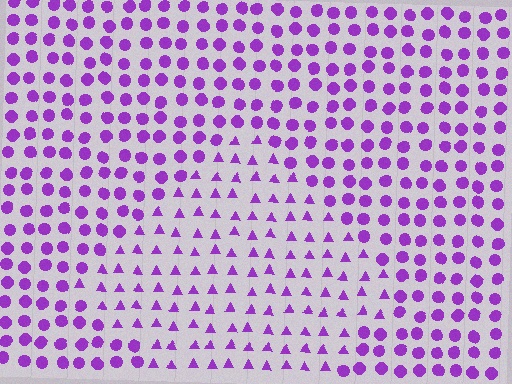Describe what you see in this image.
The image is filled with small purple elements arranged in a uniform grid. A diamond-shaped region contains triangles, while the surrounding area contains circles. The boundary is defined purely by the change in element shape.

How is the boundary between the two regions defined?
The boundary is defined by a change in element shape: triangles inside vs. circles outside. All elements share the same color and spacing.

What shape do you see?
I see a diamond.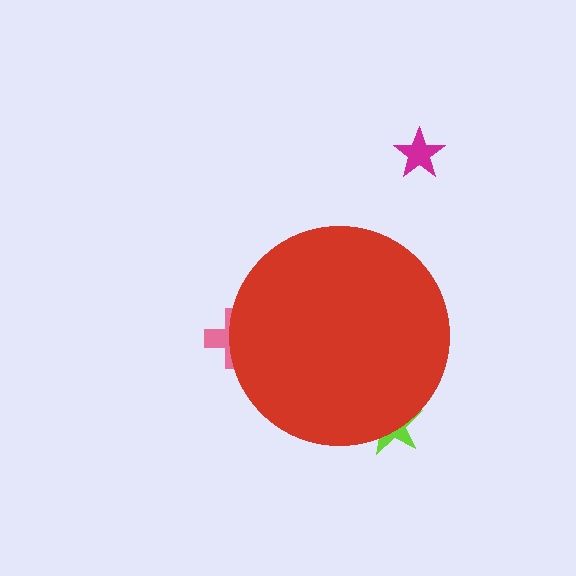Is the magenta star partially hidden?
No, the magenta star is fully visible.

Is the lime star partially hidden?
Yes, the lime star is partially hidden behind the red circle.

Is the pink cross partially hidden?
Yes, the pink cross is partially hidden behind the red circle.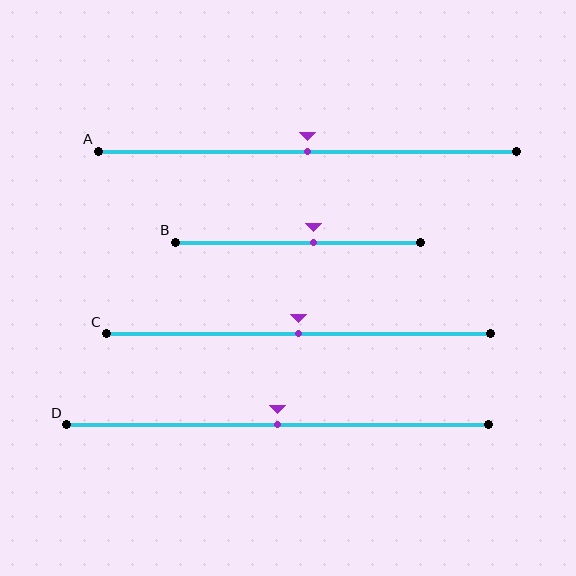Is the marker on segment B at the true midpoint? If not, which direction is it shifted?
No, the marker on segment B is shifted to the right by about 6% of the segment length.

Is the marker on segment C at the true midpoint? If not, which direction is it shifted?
Yes, the marker on segment C is at the true midpoint.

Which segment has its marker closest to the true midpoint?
Segment A has its marker closest to the true midpoint.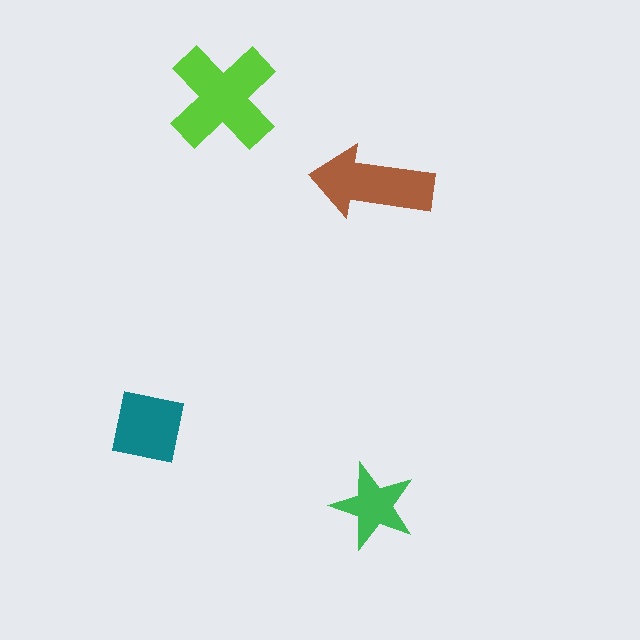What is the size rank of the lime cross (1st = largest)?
1st.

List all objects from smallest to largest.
The green star, the teal square, the brown arrow, the lime cross.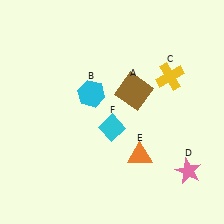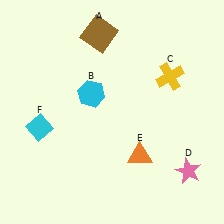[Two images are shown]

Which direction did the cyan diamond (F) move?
The cyan diamond (F) moved left.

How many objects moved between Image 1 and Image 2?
2 objects moved between the two images.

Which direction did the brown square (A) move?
The brown square (A) moved up.